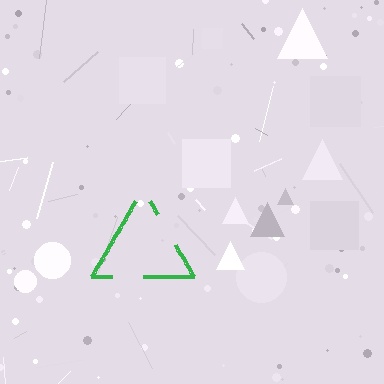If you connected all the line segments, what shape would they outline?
They would outline a triangle.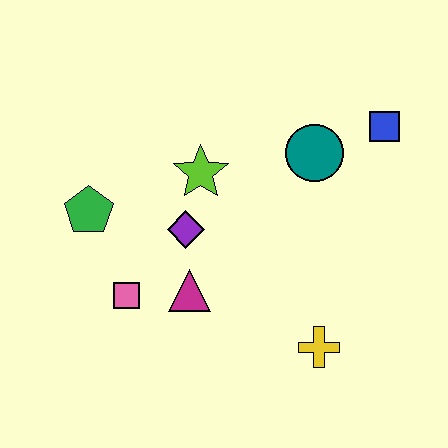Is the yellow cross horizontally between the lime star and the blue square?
Yes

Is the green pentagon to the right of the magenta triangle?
No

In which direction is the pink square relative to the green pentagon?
The pink square is below the green pentagon.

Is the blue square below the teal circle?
No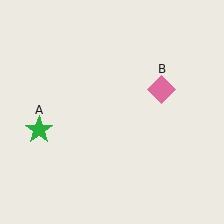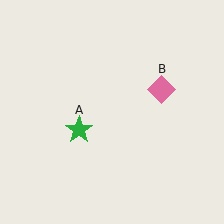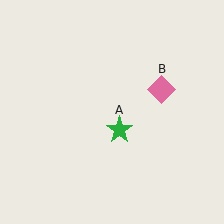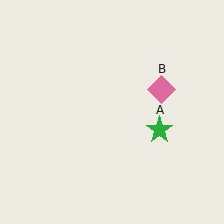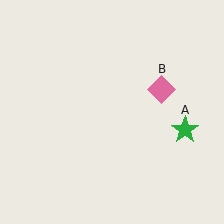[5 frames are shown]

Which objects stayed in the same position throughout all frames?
Pink diamond (object B) remained stationary.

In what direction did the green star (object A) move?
The green star (object A) moved right.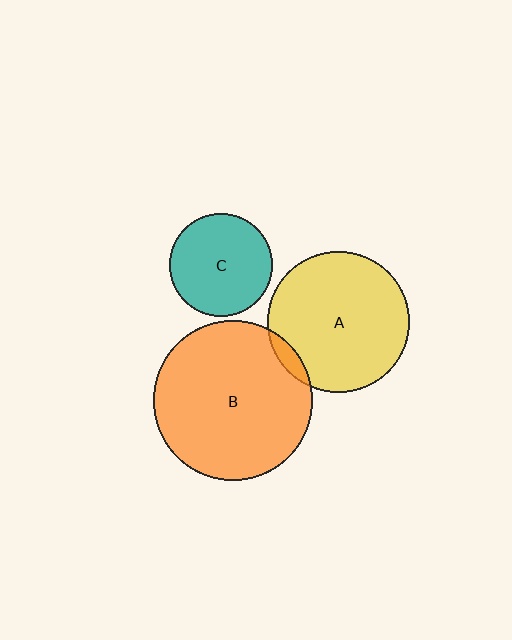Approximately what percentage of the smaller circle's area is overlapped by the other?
Approximately 5%.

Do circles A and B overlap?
Yes.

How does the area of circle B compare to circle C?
Approximately 2.4 times.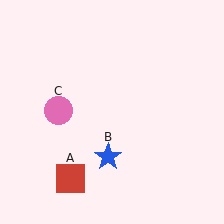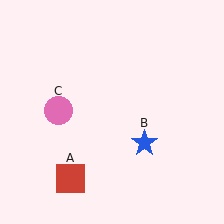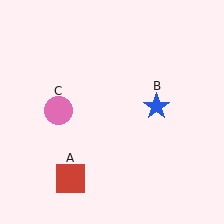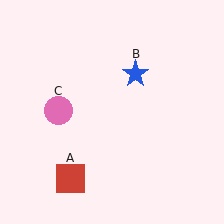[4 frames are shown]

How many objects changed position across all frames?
1 object changed position: blue star (object B).